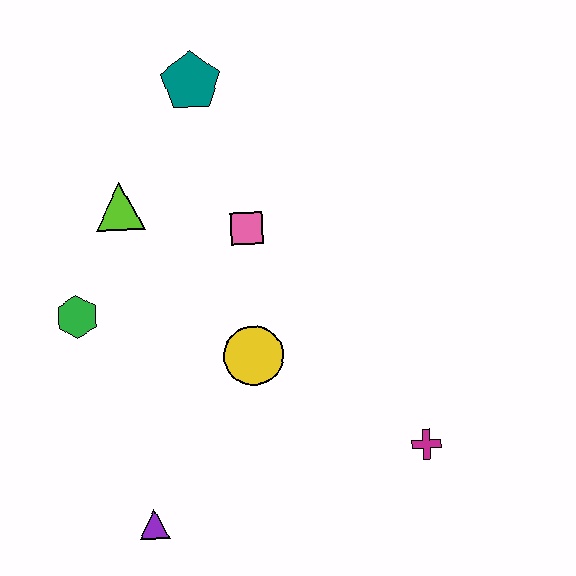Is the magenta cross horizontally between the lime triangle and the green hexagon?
No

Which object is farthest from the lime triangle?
The magenta cross is farthest from the lime triangle.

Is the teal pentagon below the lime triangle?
No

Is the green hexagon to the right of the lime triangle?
No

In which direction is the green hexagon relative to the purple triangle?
The green hexagon is above the purple triangle.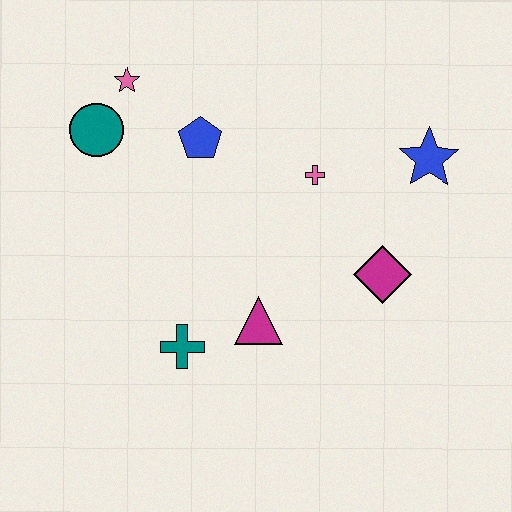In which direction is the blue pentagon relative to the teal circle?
The blue pentagon is to the right of the teal circle.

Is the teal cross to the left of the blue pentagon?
Yes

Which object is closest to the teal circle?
The pink star is closest to the teal circle.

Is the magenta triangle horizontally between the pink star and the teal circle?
No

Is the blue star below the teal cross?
No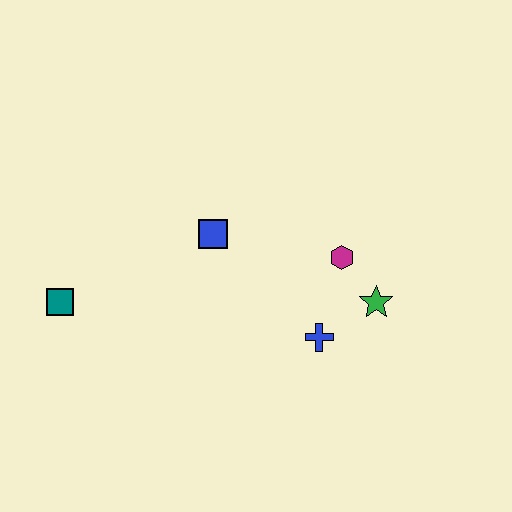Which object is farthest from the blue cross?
The teal square is farthest from the blue cross.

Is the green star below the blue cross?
No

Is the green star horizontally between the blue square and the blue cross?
No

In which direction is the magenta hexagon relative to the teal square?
The magenta hexagon is to the right of the teal square.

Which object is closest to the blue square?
The magenta hexagon is closest to the blue square.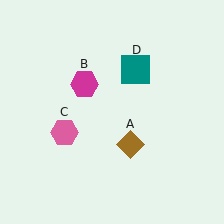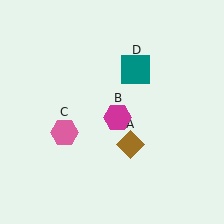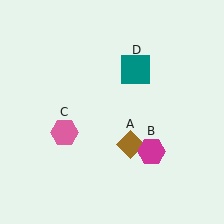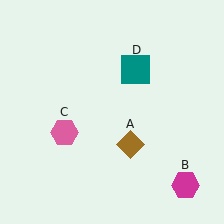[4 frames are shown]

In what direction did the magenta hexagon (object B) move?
The magenta hexagon (object B) moved down and to the right.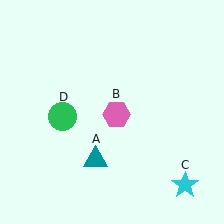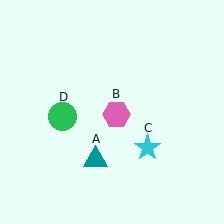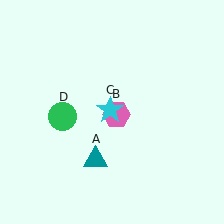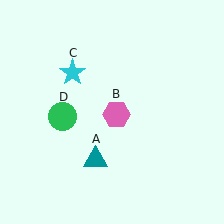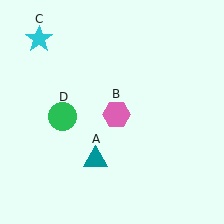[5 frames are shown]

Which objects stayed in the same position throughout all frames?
Teal triangle (object A) and pink hexagon (object B) and green circle (object D) remained stationary.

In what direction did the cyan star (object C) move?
The cyan star (object C) moved up and to the left.